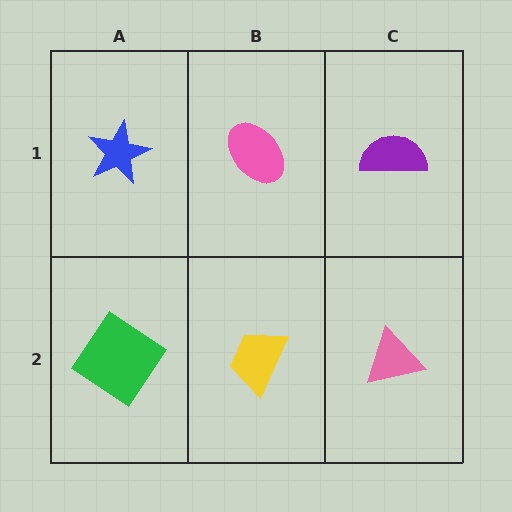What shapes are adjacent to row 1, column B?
A yellow trapezoid (row 2, column B), a blue star (row 1, column A), a purple semicircle (row 1, column C).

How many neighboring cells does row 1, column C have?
2.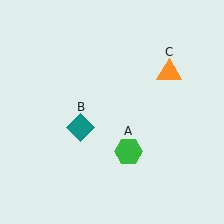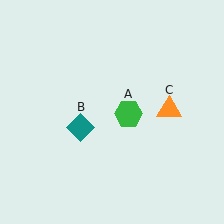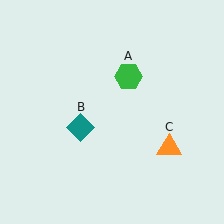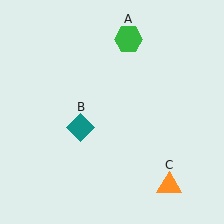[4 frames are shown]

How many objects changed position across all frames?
2 objects changed position: green hexagon (object A), orange triangle (object C).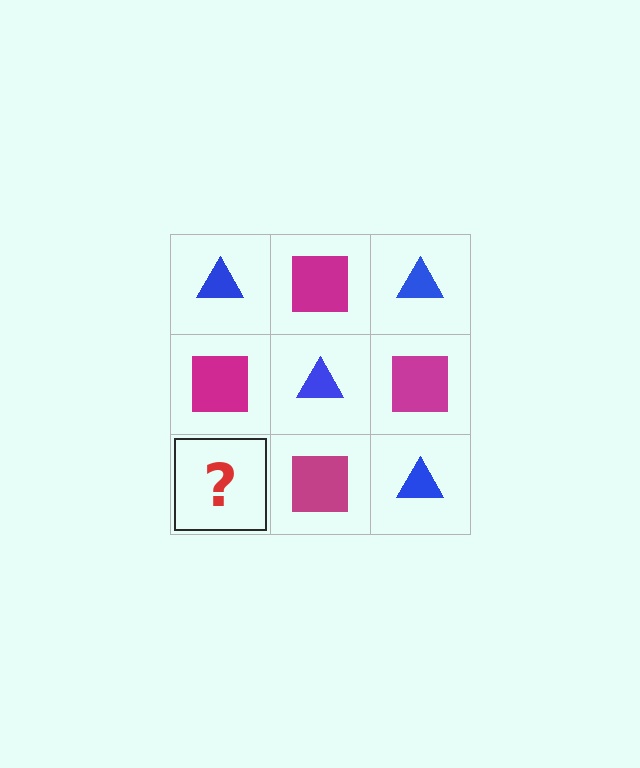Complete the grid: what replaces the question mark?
The question mark should be replaced with a blue triangle.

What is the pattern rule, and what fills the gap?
The rule is that it alternates blue triangle and magenta square in a checkerboard pattern. The gap should be filled with a blue triangle.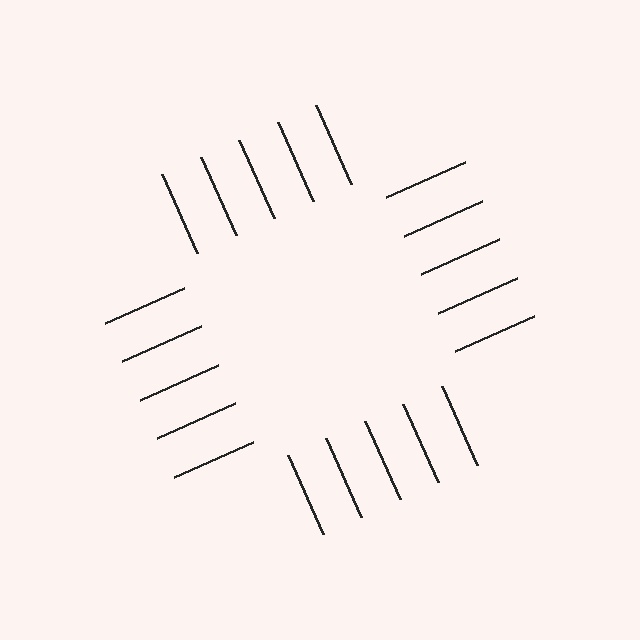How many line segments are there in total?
20 — 5 along each of the 4 edges.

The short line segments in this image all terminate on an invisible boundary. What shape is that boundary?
An illusory square — the line segments terminate on its edges but no continuous stroke is drawn.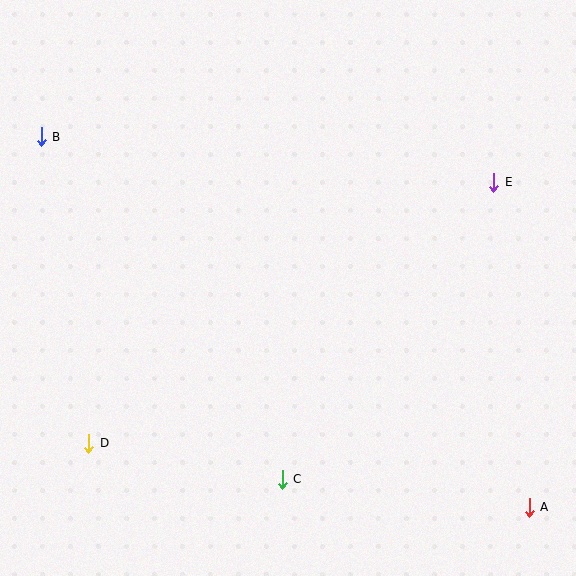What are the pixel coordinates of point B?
Point B is at (41, 137).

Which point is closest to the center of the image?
Point C at (282, 479) is closest to the center.